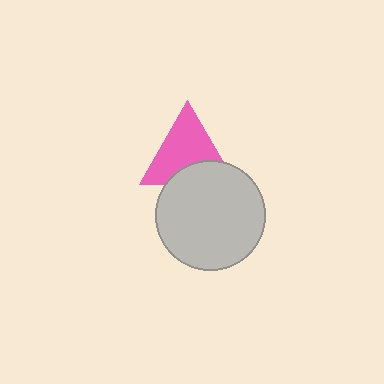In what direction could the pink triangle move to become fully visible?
The pink triangle could move up. That would shift it out from behind the light gray circle entirely.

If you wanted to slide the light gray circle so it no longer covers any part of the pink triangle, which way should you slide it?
Slide it down — that is the most direct way to separate the two shapes.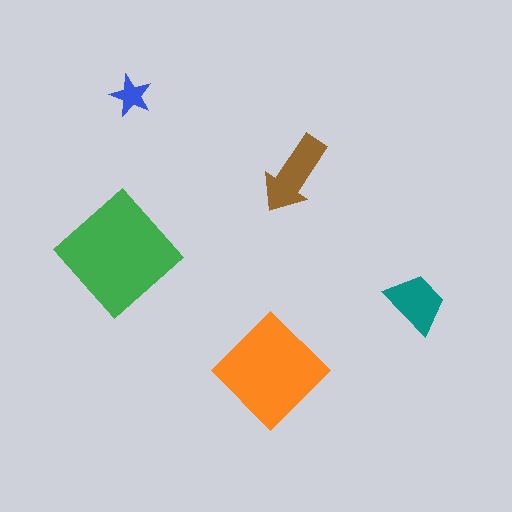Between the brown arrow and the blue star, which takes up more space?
The brown arrow.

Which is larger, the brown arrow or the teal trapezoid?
The brown arrow.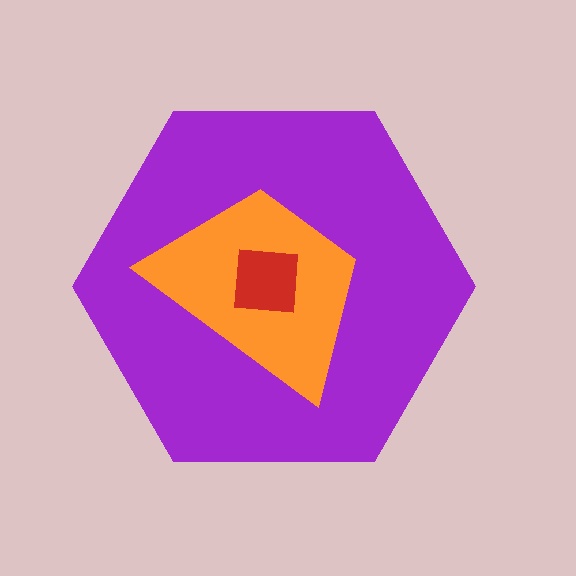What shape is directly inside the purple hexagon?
The orange trapezoid.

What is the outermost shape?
The purple hexagon.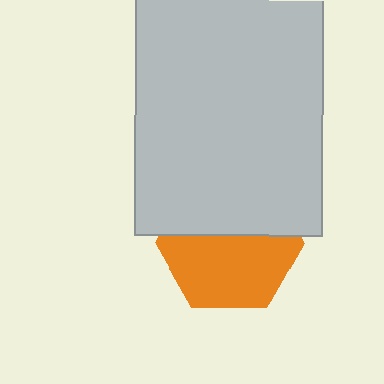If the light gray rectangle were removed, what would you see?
You would see the complete orange hexagon.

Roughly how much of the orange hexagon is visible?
About half of it is visible (roughly 57%).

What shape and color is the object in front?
The object in front is a light gray rectangle.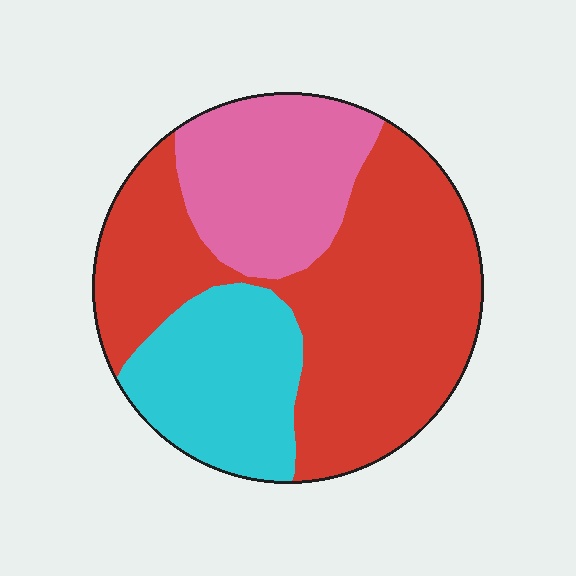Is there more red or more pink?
Red.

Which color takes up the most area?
Red, at roughly 55%.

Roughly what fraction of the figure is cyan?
Cyan covers around 20% of the figure.